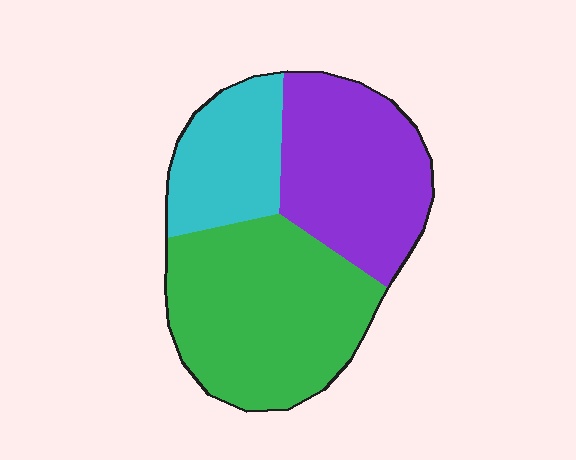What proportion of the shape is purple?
Purple takes up about one third (1/3) of the shape.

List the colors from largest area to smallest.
From largest to smallest: green, purple, cyan.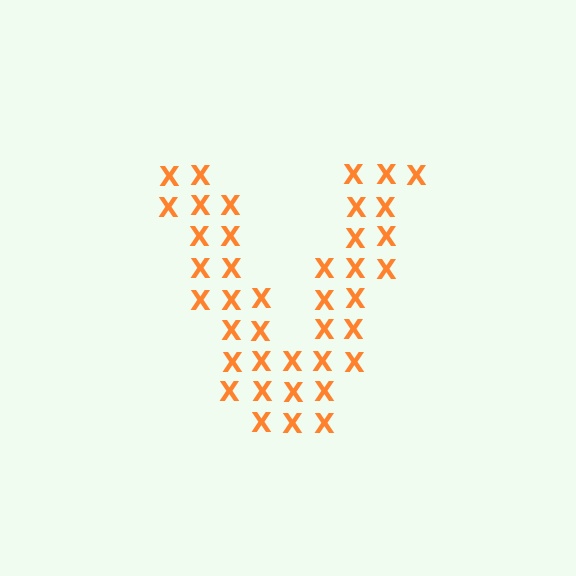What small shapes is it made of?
It is made of small letter X's.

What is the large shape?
The large shape is the letter V.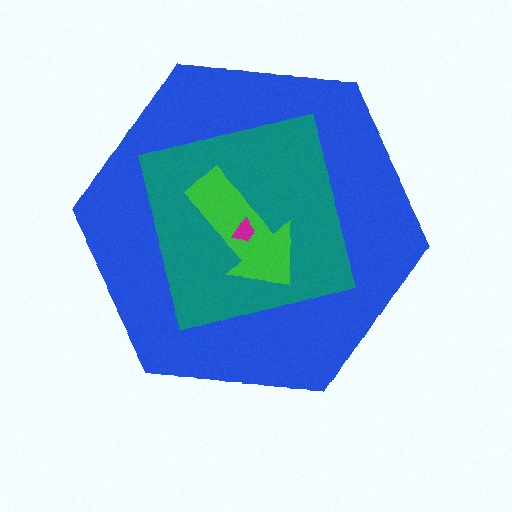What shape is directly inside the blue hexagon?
The teal square.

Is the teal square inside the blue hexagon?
Yes.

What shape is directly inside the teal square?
The green arrow.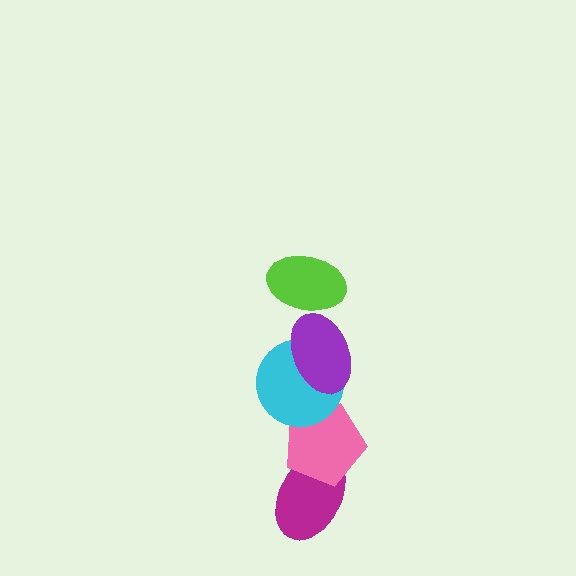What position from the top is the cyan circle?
The cyan circle is 3rd from the top.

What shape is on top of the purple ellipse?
The lime ellipse is on top of the purple ellipse.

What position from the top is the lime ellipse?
The lime ellipse is 1st from the top.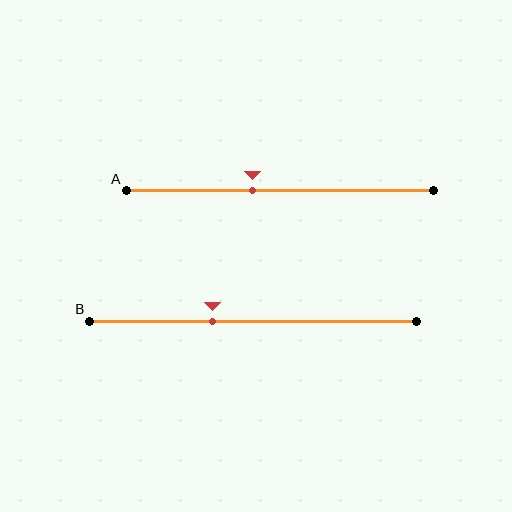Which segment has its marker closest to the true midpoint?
Segment A has its marker closest to the true midpoint.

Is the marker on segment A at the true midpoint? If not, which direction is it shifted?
No, the marker on segment A is shifted to the left by about 9% of the segment length.